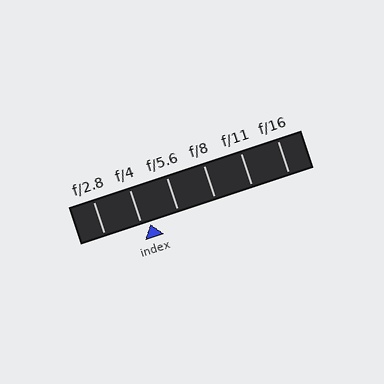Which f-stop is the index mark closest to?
The index mark is closest to f/4.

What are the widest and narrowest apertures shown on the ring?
The widest aperture shown is f/2.8 and the narrowest is f/16.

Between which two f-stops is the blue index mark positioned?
The index mark is between f/4 and f/5.6.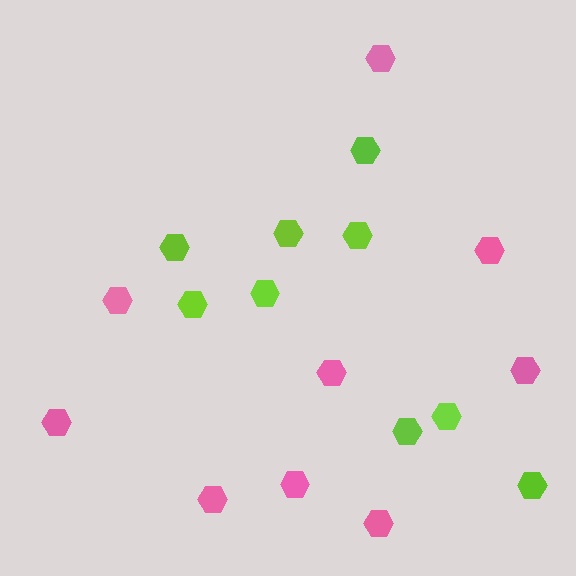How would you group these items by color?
There are 2 groups: one group of lime hexagons (9) and one group of pink hexagons (9).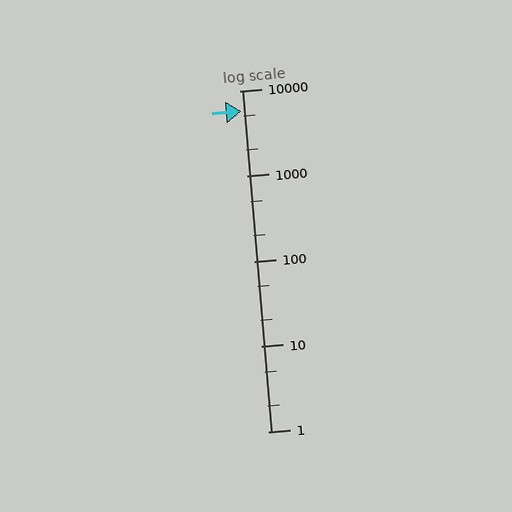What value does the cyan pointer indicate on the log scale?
The pointer indicates approximately 5700.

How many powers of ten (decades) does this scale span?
The scale spans 4 decades, from 1 to 10000.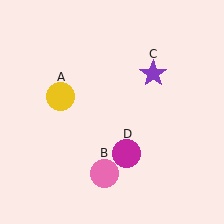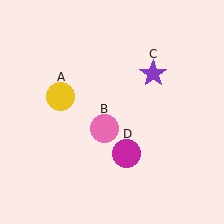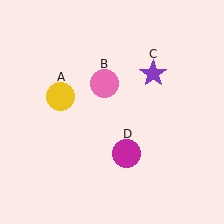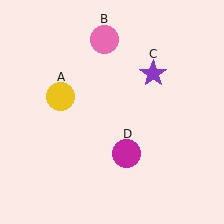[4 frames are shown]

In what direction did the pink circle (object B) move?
The pink circle (object B) moved up.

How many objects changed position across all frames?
1 object changed position: pink circle (object B).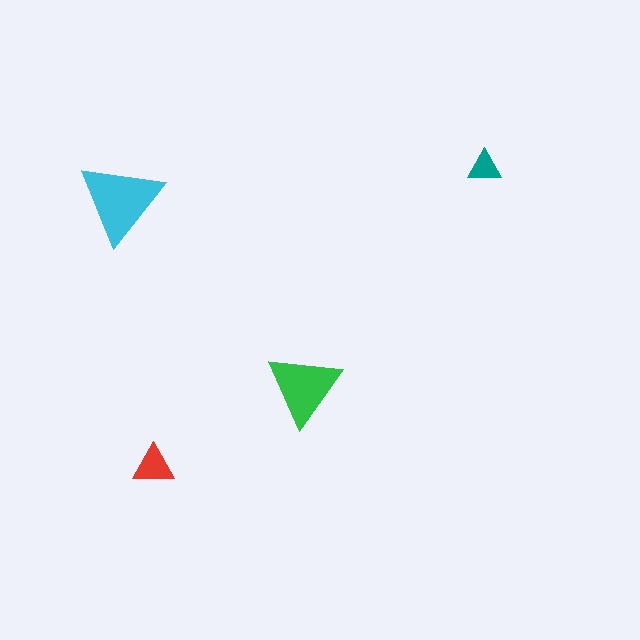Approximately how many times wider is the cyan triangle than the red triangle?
About 2 times wider.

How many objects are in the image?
There are 4 objects in the image.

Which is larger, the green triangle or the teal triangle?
The green one.